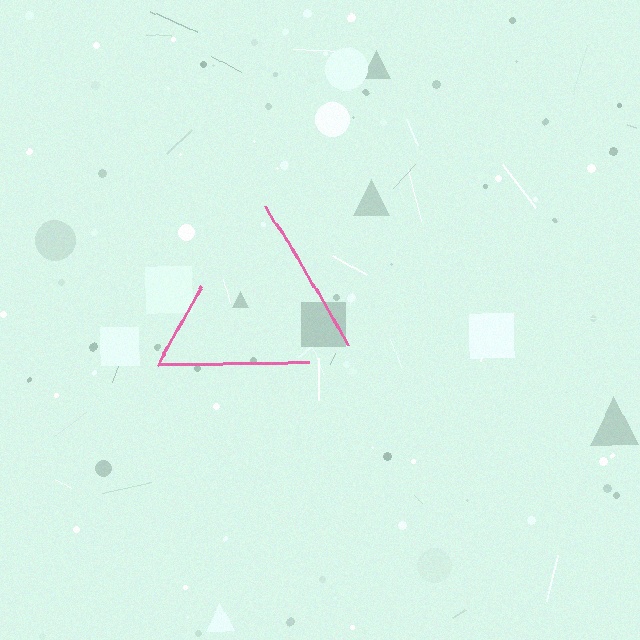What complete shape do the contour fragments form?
The contour fragments form a triangle.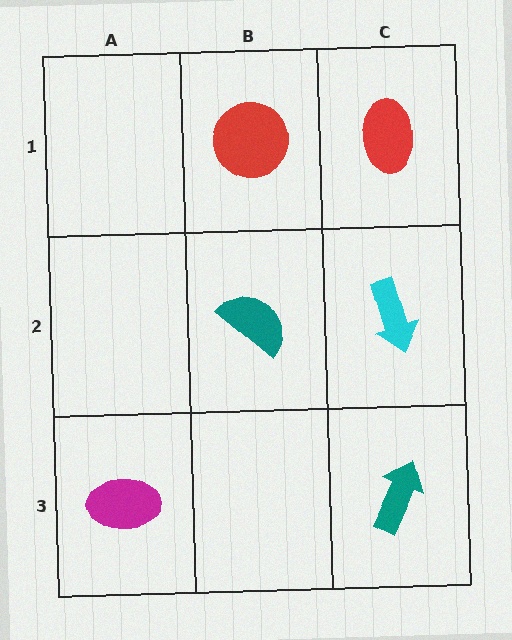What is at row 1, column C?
A red ellipse.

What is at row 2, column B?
A teal semicircle.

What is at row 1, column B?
A red circle.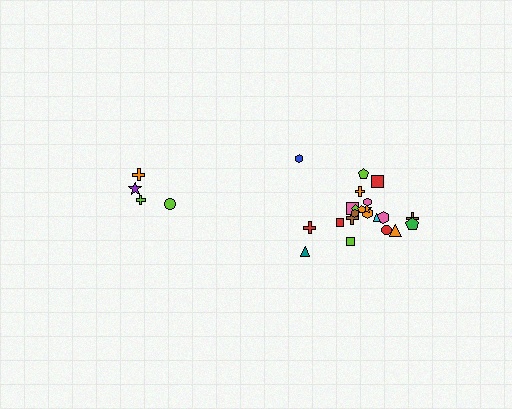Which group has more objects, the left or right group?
The right group.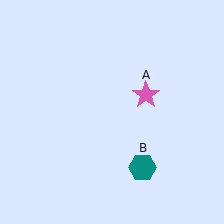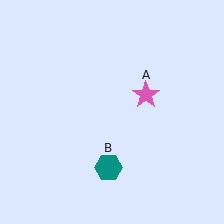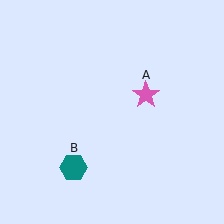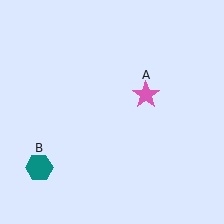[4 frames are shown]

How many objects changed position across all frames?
1 object changed position: teal hexagon (object B).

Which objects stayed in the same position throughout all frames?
Pink star (object A) remained stationary.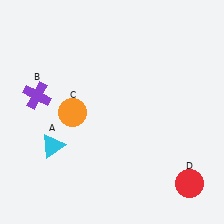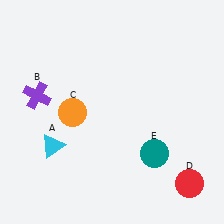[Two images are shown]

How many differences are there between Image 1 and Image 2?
There is 1 difference between the two images.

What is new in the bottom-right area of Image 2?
A teal circle (E) was added in the bottom-right area of Image 2.